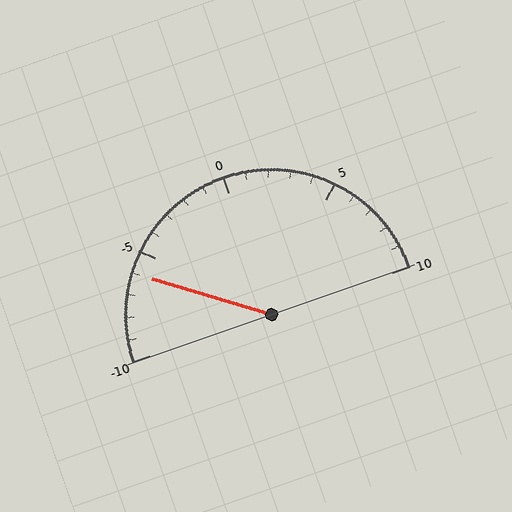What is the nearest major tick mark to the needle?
The nearest major tick mark is -5.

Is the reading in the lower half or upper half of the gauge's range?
The reading is in the lower half of the range (-10 to 10).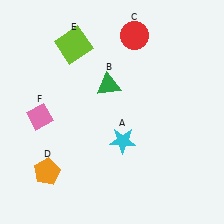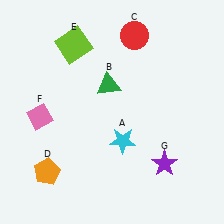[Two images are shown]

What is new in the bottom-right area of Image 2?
A purple star (G) was added in the bottom-right area of Image 2.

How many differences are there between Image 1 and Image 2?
There is 1 difference between the two images.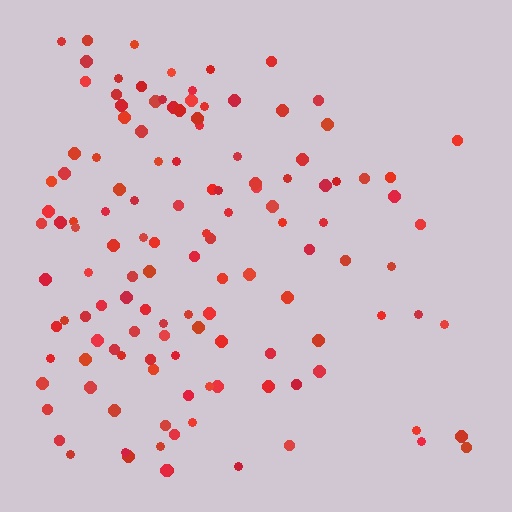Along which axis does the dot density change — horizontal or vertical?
Horizontal.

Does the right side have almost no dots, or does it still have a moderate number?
Still a moderate number, just noticeably fewer than the left.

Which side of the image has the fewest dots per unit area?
The right.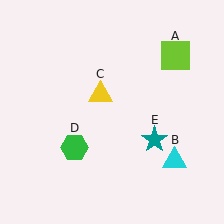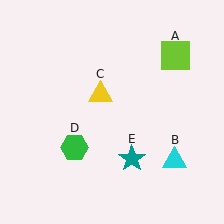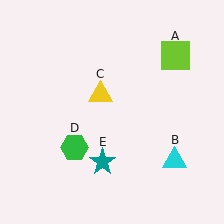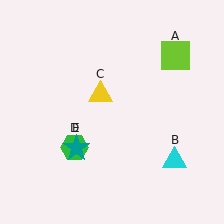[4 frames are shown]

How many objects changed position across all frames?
1 object changed position: teal star (object E).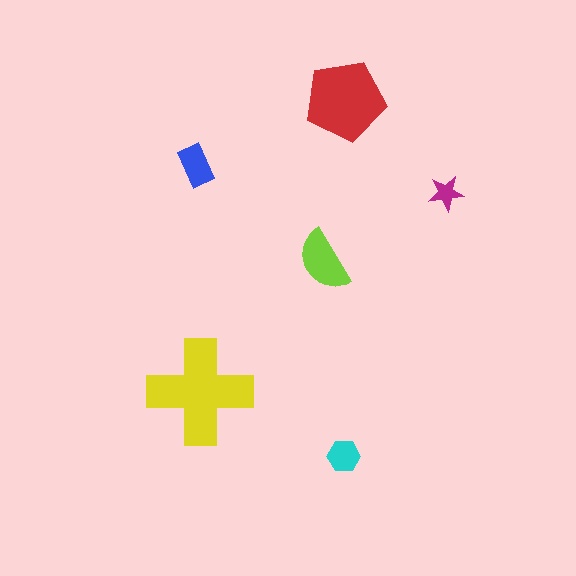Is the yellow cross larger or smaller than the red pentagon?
Larger.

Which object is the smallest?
The magenta star.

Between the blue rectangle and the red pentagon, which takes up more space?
The red pentagon.